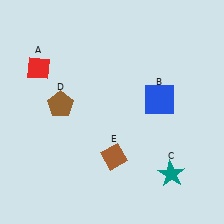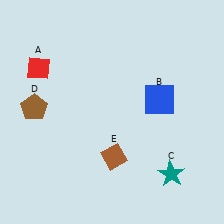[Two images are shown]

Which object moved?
The brown pentagon (D) moved left.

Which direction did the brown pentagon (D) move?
The brown pentagon (D) moved left.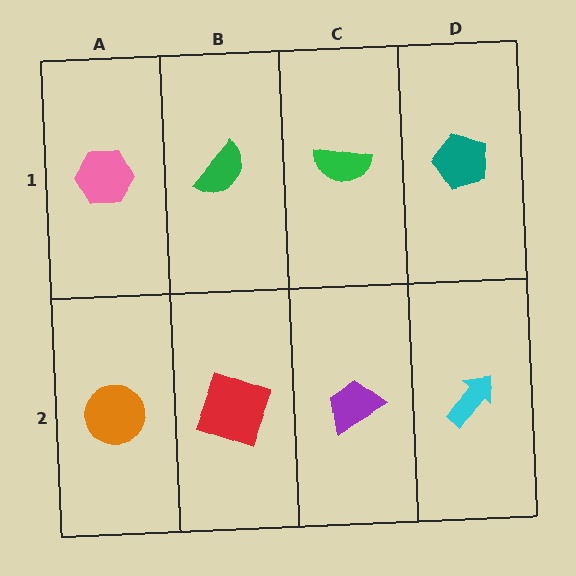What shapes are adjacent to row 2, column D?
A teal pentagon (row 1, column D), a purple trapezoid (row 2, column C).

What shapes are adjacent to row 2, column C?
A green semicircle (row 1, column C), a red square (row 2, column B), a cyan arrow (row 2, column D).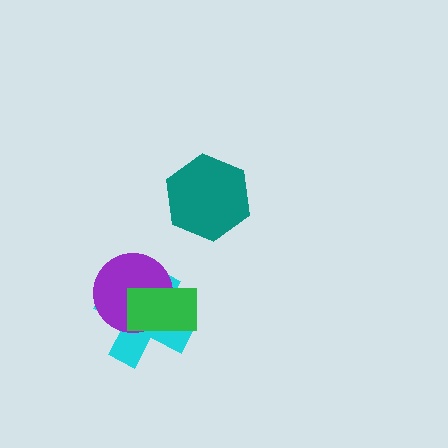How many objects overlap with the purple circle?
2 objects overlap with the purple circle.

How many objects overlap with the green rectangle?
2 objects overlap with the green rectangle.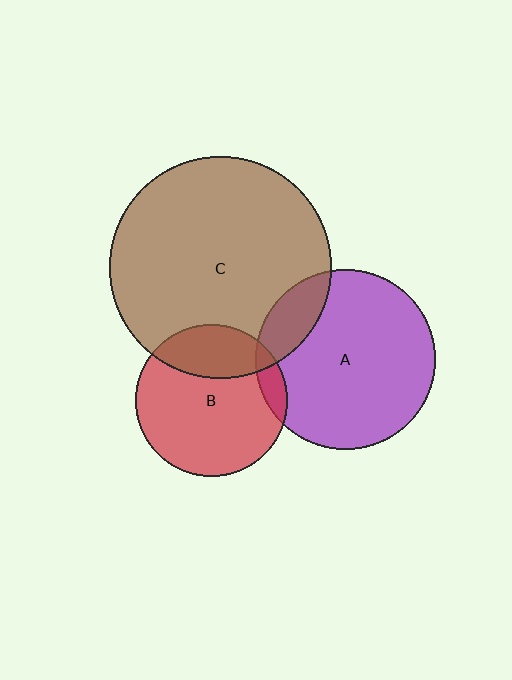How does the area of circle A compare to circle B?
Approximately 1.4 times.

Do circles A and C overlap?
Yes.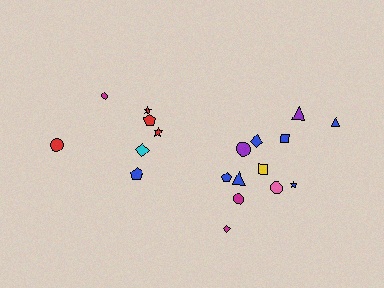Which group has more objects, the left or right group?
The right group.